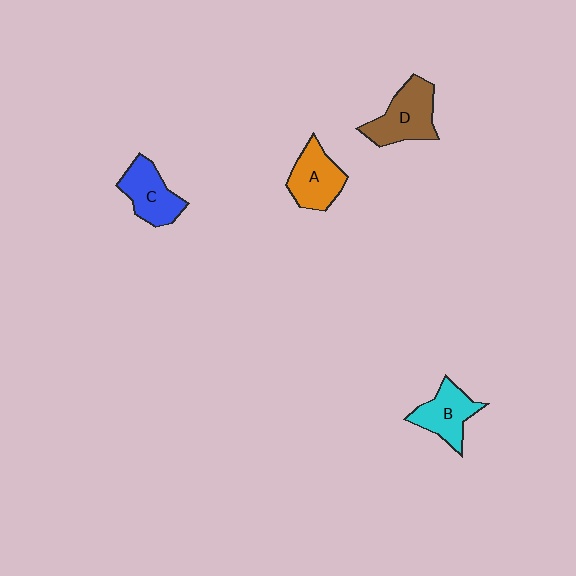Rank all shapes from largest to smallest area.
From largest to smallest: D (brown), A (orange), C (blue), B (cyan).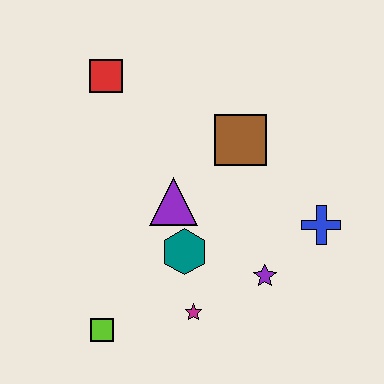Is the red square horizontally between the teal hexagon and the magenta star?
No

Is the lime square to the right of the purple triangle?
No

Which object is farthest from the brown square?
The lime square is farthest from the brown square.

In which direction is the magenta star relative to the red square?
The magenta star is below the red square.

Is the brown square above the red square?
No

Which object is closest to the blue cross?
The purple star is closest to the blue cross.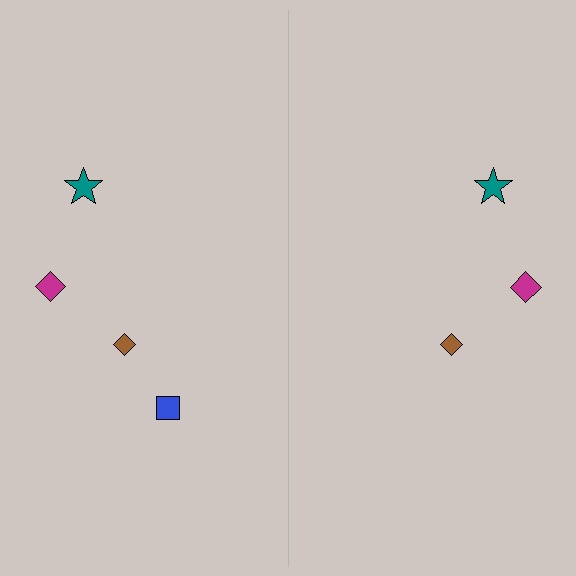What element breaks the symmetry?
A blue square is missing from the right side.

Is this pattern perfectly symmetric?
No, the pattern is not perfectly symmetric. A blue square is missing from the right side.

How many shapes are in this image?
There are 7 shapes in this image.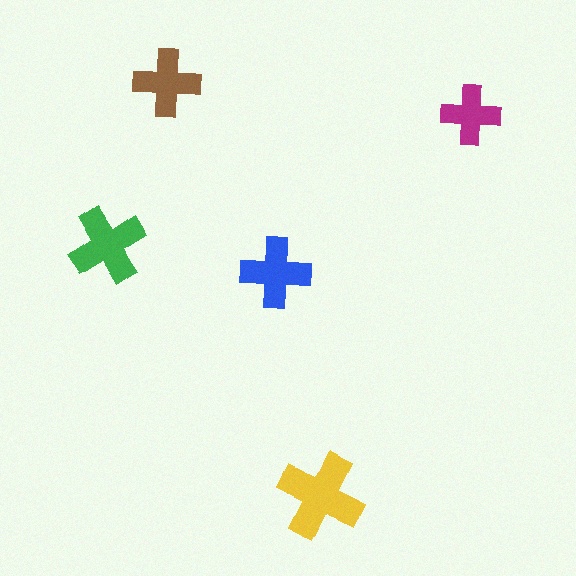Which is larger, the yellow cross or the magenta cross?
The yellow one.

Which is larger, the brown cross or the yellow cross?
The yellow one.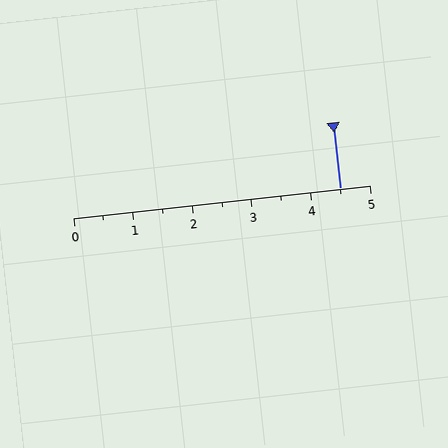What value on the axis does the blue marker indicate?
The marker indicates approximately 4.5.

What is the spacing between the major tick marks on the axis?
The major ticks are spaced 1 apart.